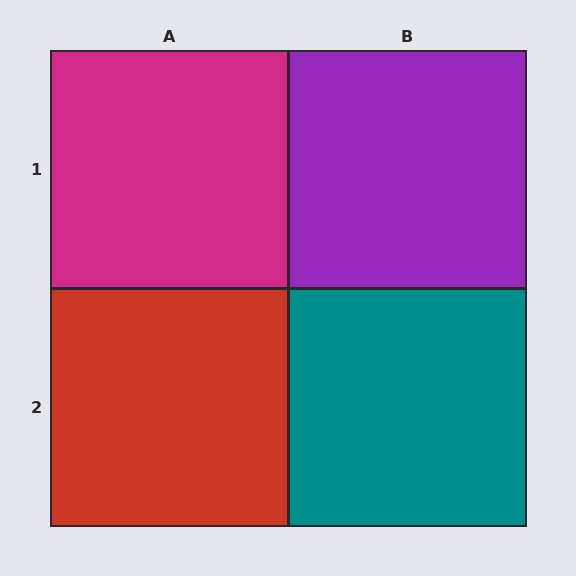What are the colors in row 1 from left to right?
Magenta, purple.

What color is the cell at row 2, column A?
Red.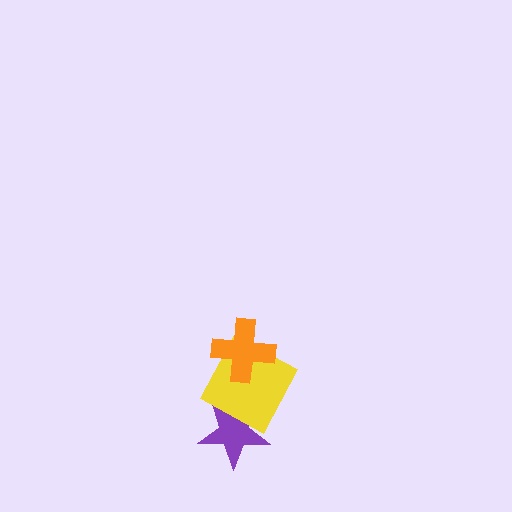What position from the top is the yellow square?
The yellow square is 2nd from the top.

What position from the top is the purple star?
The purple star is 3rd from the top.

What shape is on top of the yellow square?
The orange cross is on top of the yellow square.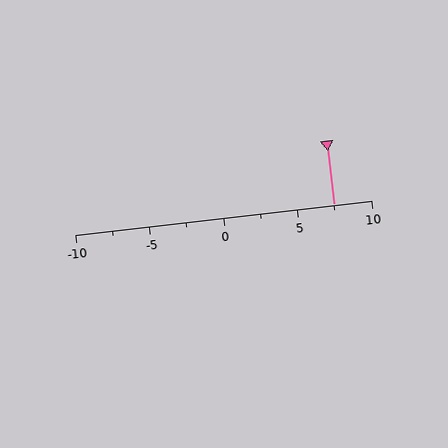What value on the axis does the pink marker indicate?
The marker indicates approximately 7.5.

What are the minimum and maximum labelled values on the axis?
The axis runs from -10 to 10.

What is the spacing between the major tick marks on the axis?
The major ticks are spaced 5 apart.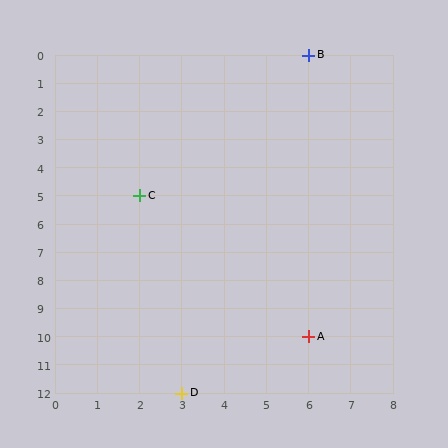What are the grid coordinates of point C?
Point C is at grid coordinates (2, 5).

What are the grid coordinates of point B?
Point B is at grid coordinates (6, 0).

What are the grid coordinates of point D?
Point D is at grid coordinates (3, 12).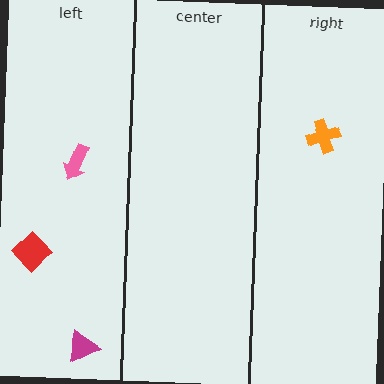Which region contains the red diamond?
The left region.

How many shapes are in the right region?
1.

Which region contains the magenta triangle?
The left region.